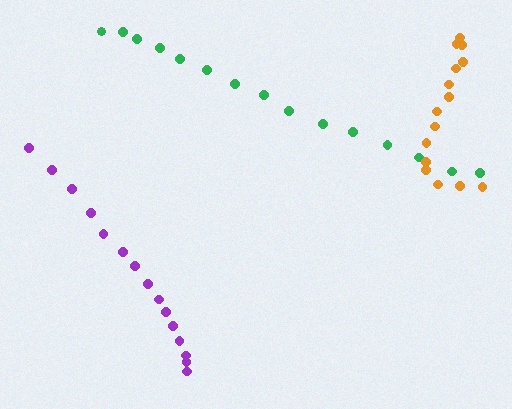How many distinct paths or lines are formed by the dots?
There are 3 distinct paths.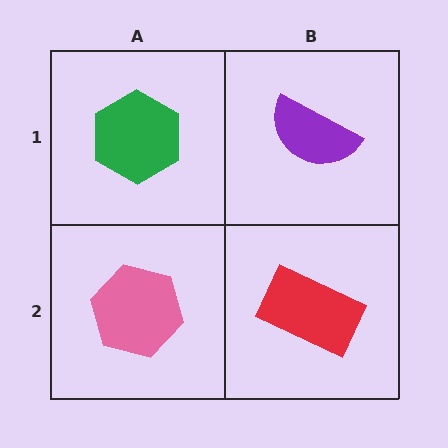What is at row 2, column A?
A pink hexagon.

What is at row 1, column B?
A purple semicircle.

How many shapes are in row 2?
2 shapes.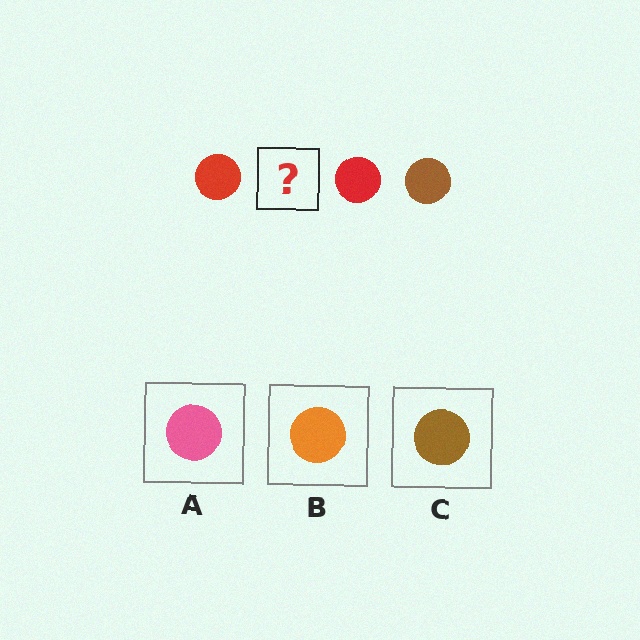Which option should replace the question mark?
Option C.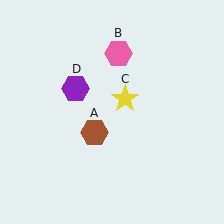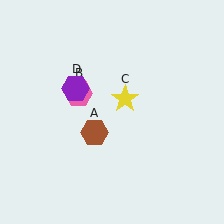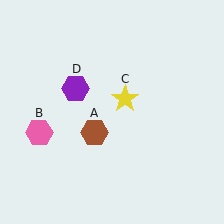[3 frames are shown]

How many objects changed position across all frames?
1 object changed position: pink hexagon (object B).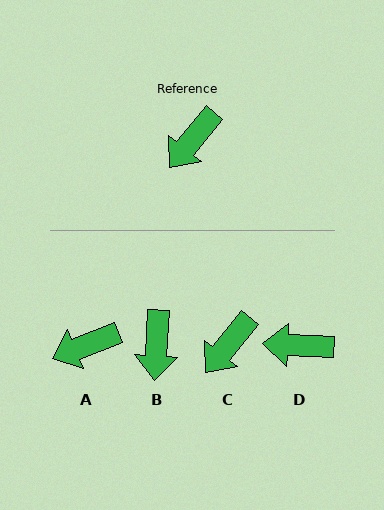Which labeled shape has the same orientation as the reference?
C.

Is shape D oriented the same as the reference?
No, it is off by about 53 degrees.